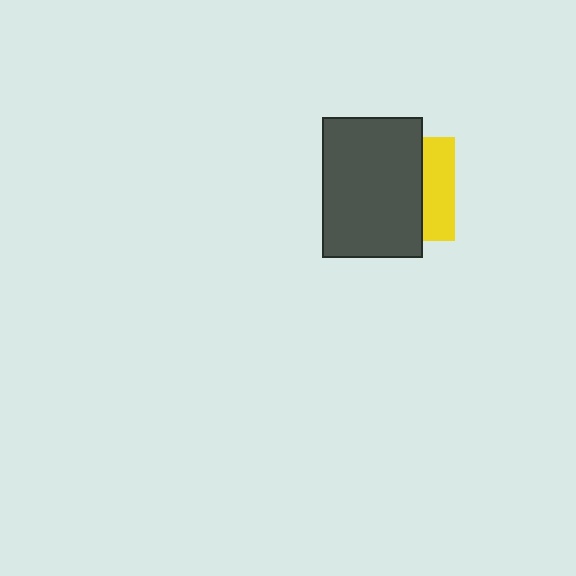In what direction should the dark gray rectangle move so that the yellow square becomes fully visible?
The dark gray rectangle should move left. That is the shortest direction to clear the overlap and leave the yellow square fully visible.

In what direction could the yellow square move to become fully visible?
The yellow square could move right. That would shift it out from behind the dark gray rectangle entirely.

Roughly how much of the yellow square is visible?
A small part of it is visible (roughly 31%).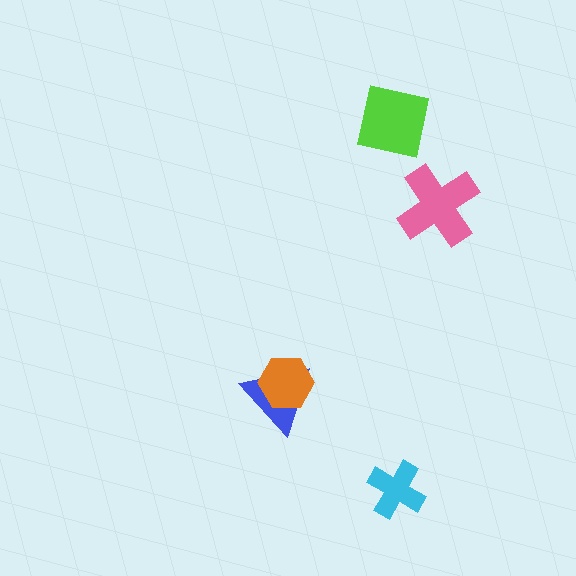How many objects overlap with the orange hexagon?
1 object overlaps with the orange hexagon.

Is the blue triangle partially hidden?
Yes, it is partially covered by another shape.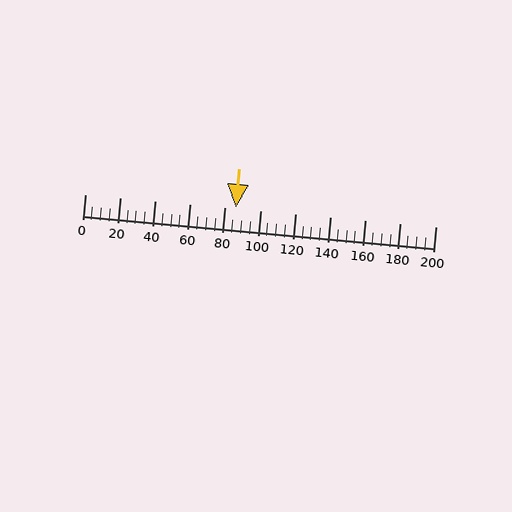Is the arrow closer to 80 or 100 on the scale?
The arrow is closer to 80.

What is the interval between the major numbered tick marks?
The major tick marks are spaced 20 units apart.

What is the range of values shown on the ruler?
The ruler shows values from 0 to 200.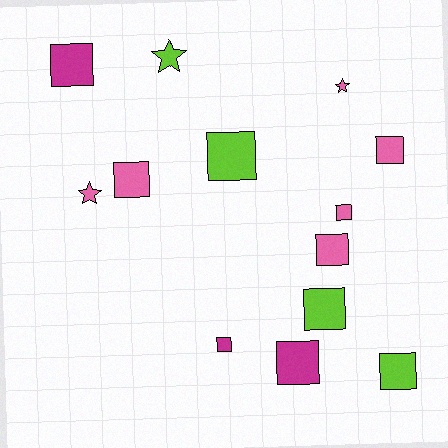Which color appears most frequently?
Pink, with 6 objects.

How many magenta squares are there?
There are 3 magenta squares.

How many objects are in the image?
There are 13 objects.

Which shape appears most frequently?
Square, with 10 objects.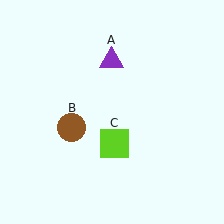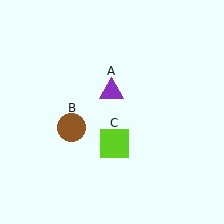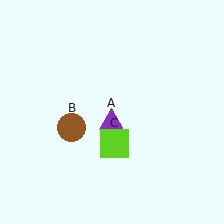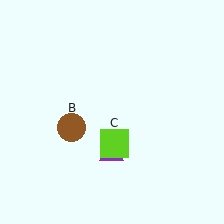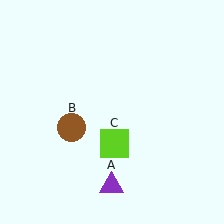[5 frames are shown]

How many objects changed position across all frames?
1 object changed position: purple triangle (object A).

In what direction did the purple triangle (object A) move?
The purple triangle (object A) moved down.